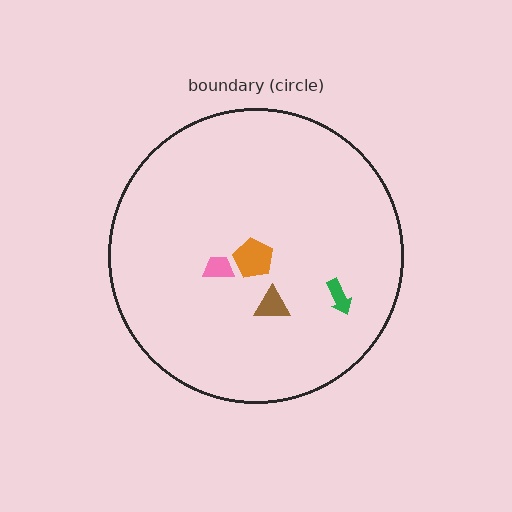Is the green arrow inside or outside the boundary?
Inside.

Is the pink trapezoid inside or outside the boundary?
Inside.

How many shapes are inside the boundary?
4 inside, 0 outside.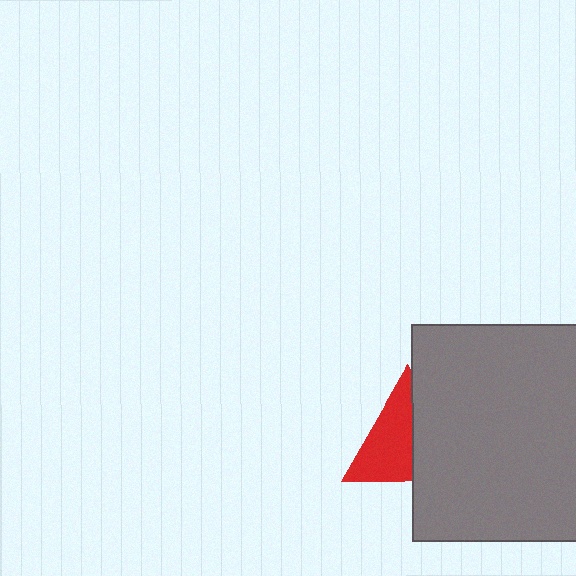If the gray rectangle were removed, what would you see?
You would see the complete red triangle.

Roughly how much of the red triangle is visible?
About half of it is visible (roughly 56%).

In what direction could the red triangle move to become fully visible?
The red triangle could move left. That would shift it out from behind the gray rectangle entirely.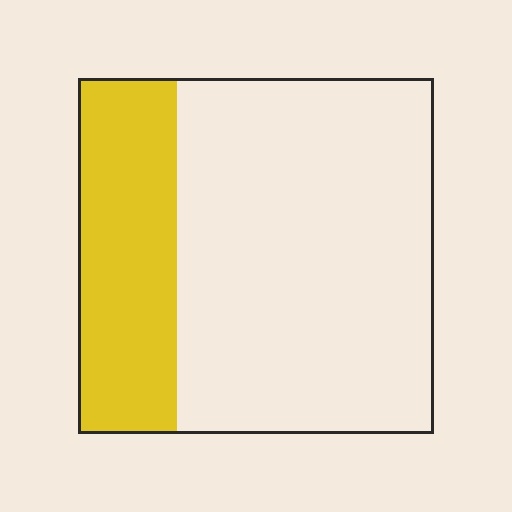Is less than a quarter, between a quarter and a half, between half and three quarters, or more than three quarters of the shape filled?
Between a quarter and a half.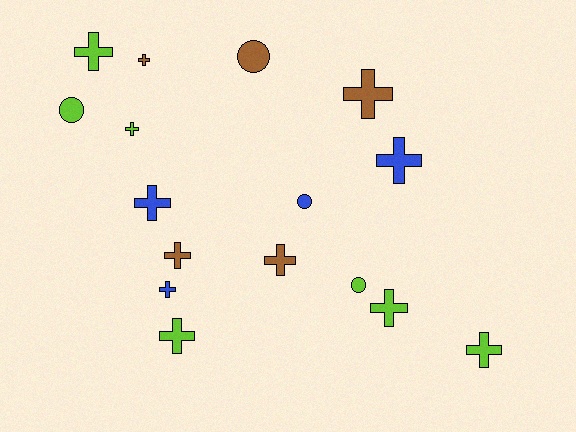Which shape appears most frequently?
Cross, with 12 objects.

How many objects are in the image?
There are 16 objects.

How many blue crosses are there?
There are 3 blue crosses.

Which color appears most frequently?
Lime, with 7 objects.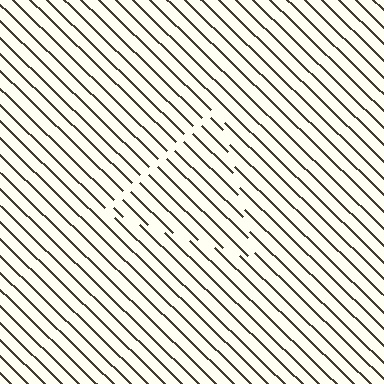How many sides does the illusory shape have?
3 sides — the line-ends trace a triangle.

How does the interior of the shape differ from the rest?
The interior of the shape contains the same grating, shifted by half a period — the contour is defined by the phase discontinuity where line-ends from the inner and outer gratings abut.